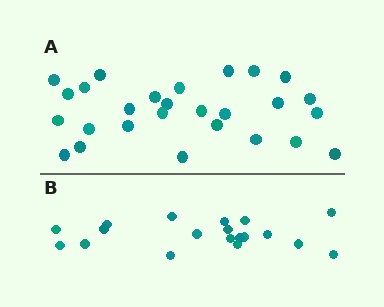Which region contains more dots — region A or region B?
Region A (the top region) has more dots.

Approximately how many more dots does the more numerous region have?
Region A has roughly 8 or so more dots than region B.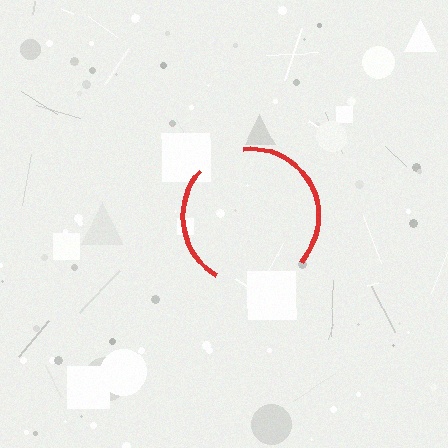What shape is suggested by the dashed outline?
The dashed outline suggests a circle.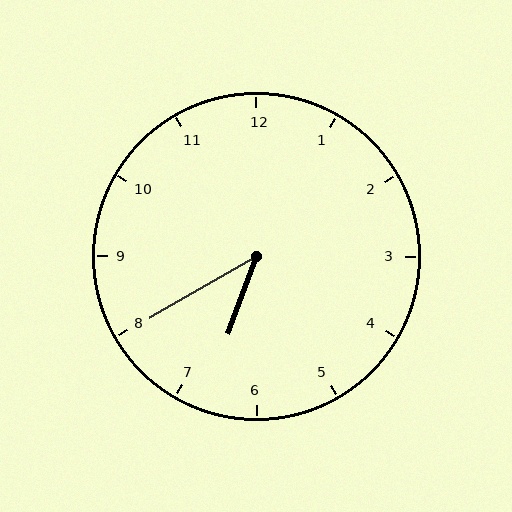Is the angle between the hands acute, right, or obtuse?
It is acute.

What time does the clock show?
6:40.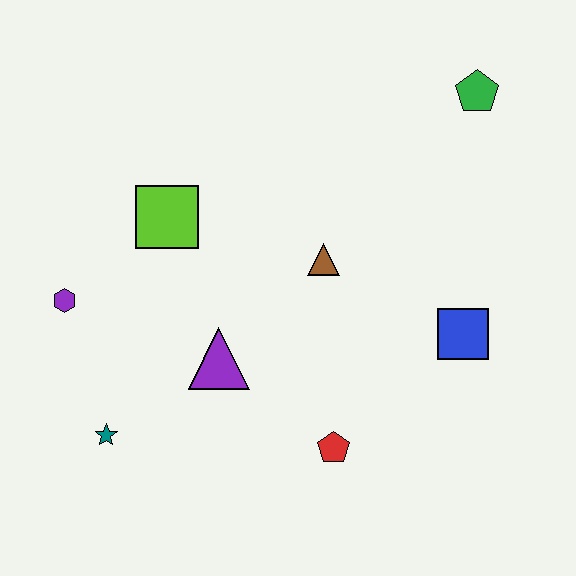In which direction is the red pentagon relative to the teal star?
The red pentagon is to the right of the teal star.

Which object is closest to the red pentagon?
The purple triangle is closest to the red pentagon.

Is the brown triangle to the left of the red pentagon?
Yes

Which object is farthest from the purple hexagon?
The green pentagon is farthest from the purple hexagon.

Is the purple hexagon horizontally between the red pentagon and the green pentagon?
No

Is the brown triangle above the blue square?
Yes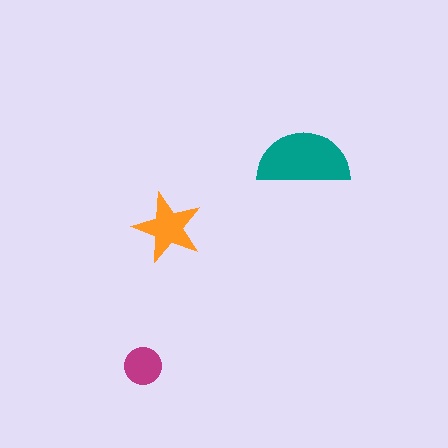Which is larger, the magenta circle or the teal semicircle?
The teal semicircle.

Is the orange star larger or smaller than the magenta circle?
Larger.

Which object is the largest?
The teal semicircle.